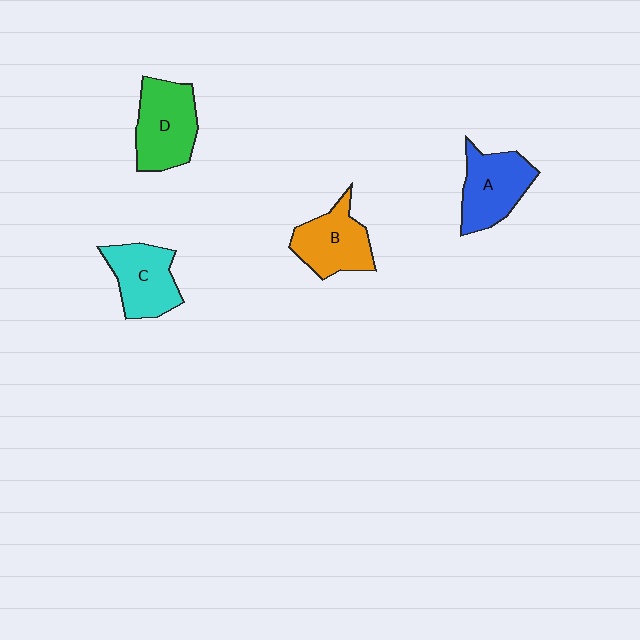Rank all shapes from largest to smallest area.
From largest to smallest: D (green), A (blue), B (orange), C (cyan).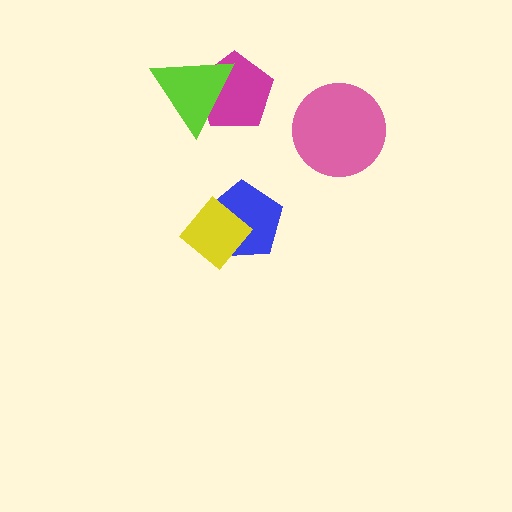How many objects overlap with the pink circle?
0 objects overlap with the pink circle.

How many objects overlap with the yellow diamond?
1 object overlaps with the yellow diamond.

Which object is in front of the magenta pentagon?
The lime triangle is in front of the magenta pentagon.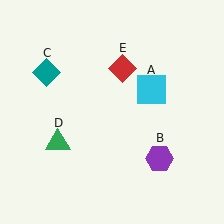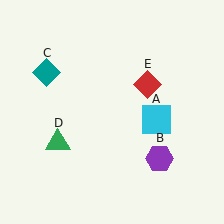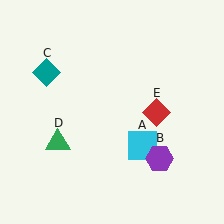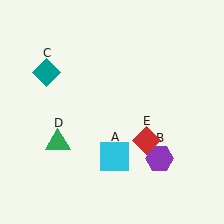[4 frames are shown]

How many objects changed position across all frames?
2 objects changed position: cyan square (object A), red diamond (object E).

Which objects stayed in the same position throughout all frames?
Purple hexagon (object B) and teal diamond (object C) and green triangle (object D) remained stationary.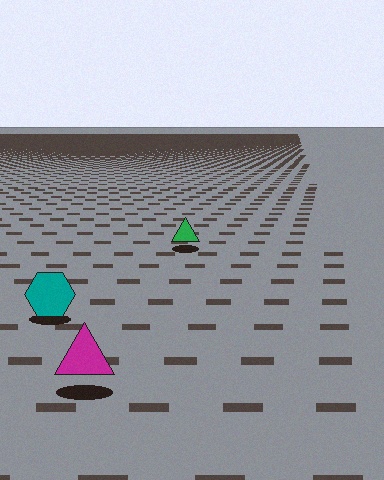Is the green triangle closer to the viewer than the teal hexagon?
No. The teal hexagon is closer — you can tell from the texture gradient: the ground texture is coarser near it.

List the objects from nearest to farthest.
From nearest to farthest: the magenta triangle, the teal hexagon, the green triangle.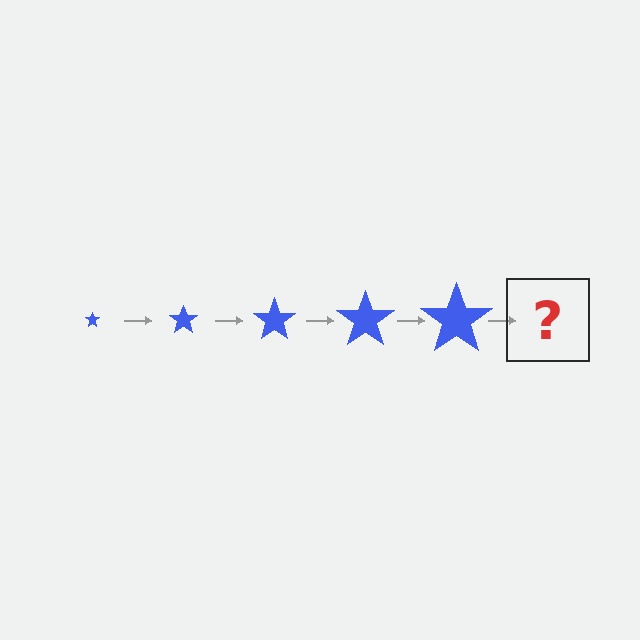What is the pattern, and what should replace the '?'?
The pattern is that the star gets progressively larger each step. The '?' should be a blue star, larger than the previous one.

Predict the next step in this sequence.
The next step is a blue star, larger than the previous one.